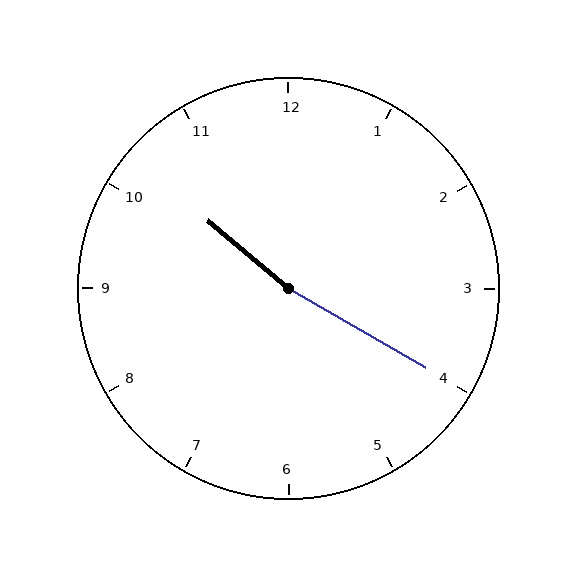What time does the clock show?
10:20.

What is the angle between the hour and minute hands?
Approximately 170 degrees.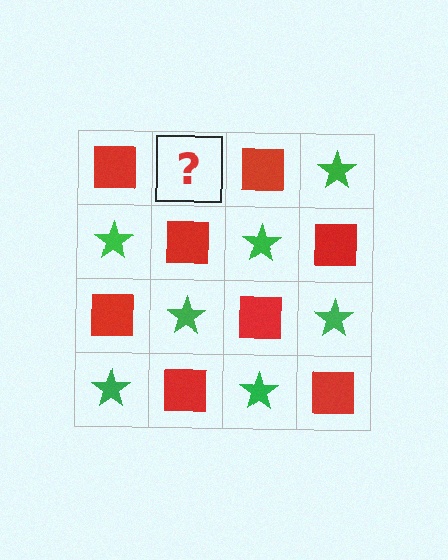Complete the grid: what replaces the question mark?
The question mark should be replaced with a green star.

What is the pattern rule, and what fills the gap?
The rule is that it alternates red square and green star in a checkerboard pattern. The gap should be filled with a green star.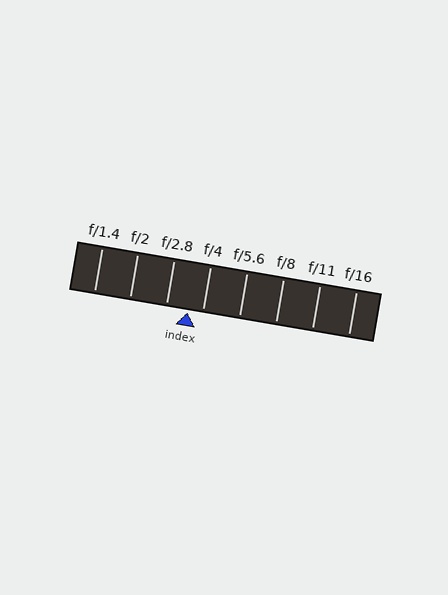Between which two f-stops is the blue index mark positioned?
The index mark is between f/2.8 and f/4.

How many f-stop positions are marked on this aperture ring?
There are 8 f-stop positions marked.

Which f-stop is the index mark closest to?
The index mark is closest to f/4.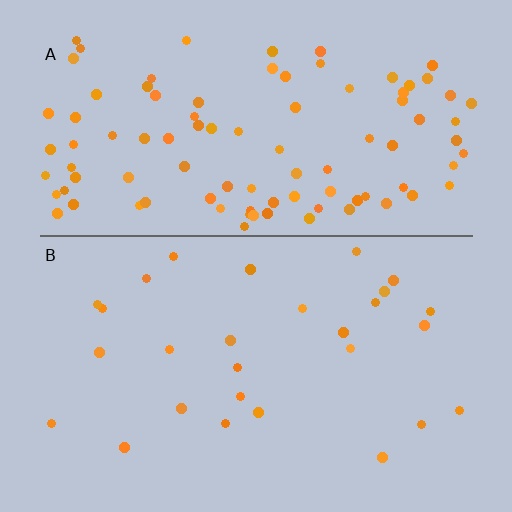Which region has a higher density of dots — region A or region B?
A (the top).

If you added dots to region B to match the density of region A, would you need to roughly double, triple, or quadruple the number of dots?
Approximately triple.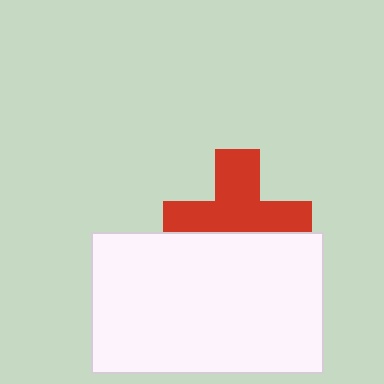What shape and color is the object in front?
The object in front is a white rectangle.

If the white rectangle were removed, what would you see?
You would see the complete red cross.